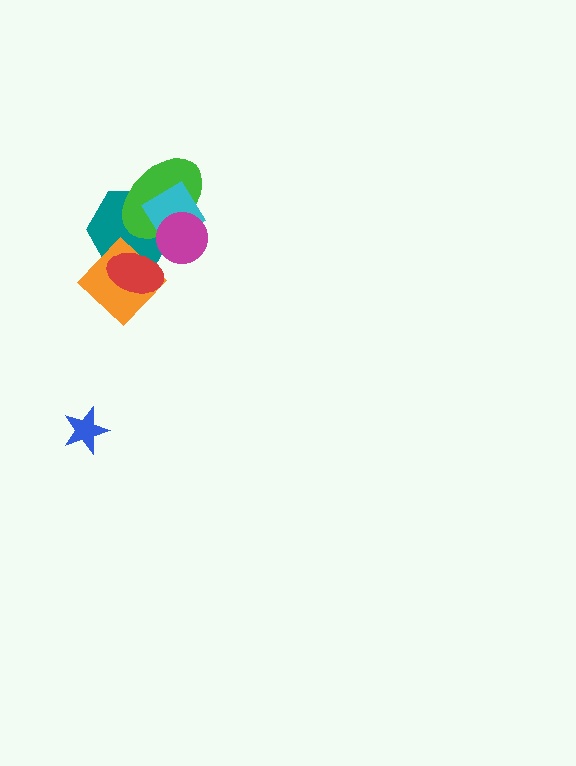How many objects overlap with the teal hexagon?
5 objects overlap with the teal hexagon.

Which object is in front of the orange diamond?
The red ellipse is in front of the orange diamond.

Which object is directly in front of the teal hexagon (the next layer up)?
The orange diamond is directly in front of the teal hexagon.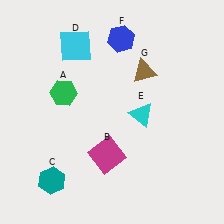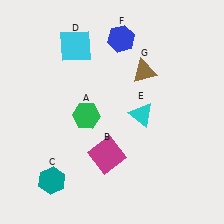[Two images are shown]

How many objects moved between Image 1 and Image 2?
1 object moved between the two images.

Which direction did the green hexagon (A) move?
The green hexagon (A) moved down.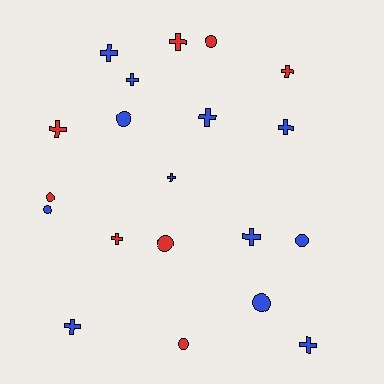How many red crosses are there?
There are 4 red crosses.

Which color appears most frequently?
Blue, with 12 objects.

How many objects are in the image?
There are 20 objects.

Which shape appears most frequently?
Cross, with 12 objects.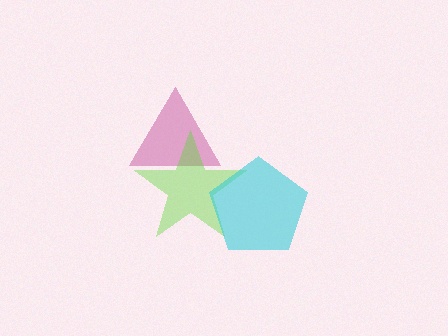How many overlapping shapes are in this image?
There are 3 overlapping shapes in the image.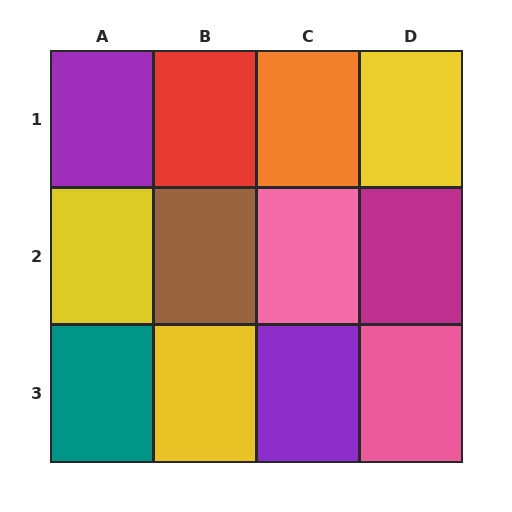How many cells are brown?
1 cell is brown.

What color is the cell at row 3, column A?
Teal.